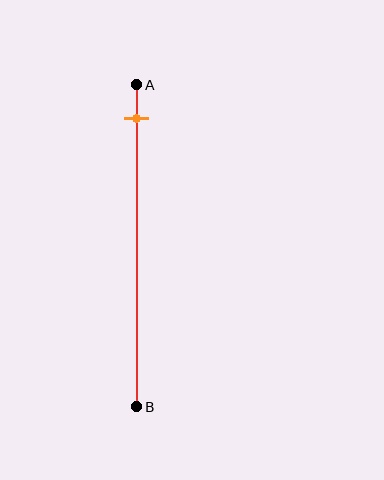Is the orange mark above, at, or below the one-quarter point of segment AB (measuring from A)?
The orange mark is above the one-quarter point of segment AB.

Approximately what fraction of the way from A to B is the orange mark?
The orange mark is approximately 10% of the way from A to B.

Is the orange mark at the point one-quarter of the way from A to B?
No, the mark is at about 10% from A, not at the 25% one-quarter point.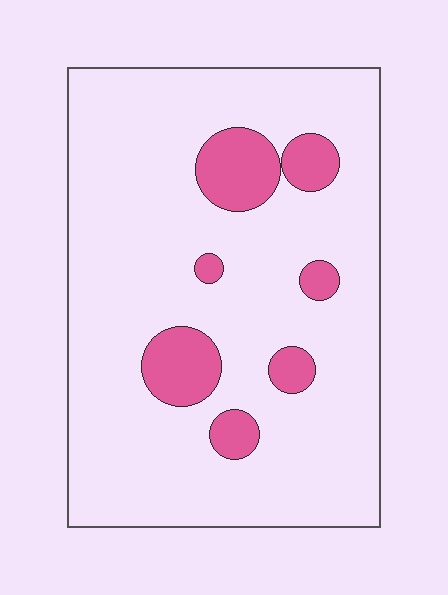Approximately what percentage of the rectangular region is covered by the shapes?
Approximately 15%.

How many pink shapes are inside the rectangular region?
7.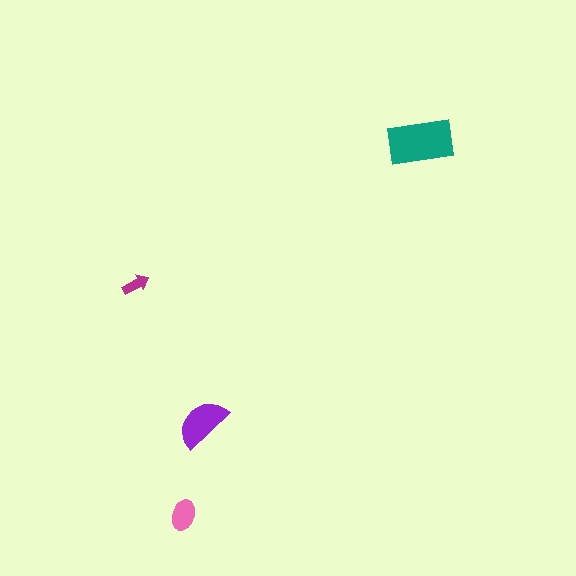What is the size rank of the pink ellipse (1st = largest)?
3rd.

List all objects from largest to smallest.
The teal rectangle, the purple semicircle, the pink ellipse, the magenta arrow.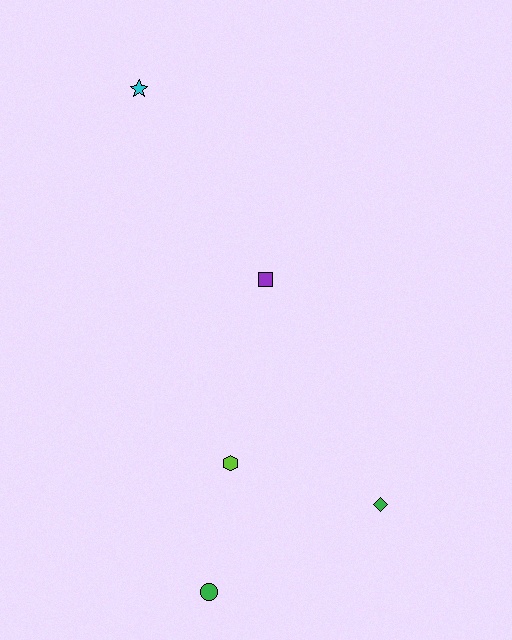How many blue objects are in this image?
There are no blue objects.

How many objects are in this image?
There are 5 objects.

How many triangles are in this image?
There are no triangles.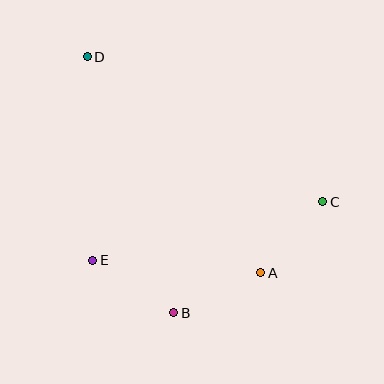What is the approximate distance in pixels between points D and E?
The distance between D and E is approximately 204 pixels.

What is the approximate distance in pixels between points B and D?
The distance between B and D is approximately 270 pixels.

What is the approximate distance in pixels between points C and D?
The distance between C and D is approximately 276 pixels.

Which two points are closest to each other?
Points A and C are closest to each other.